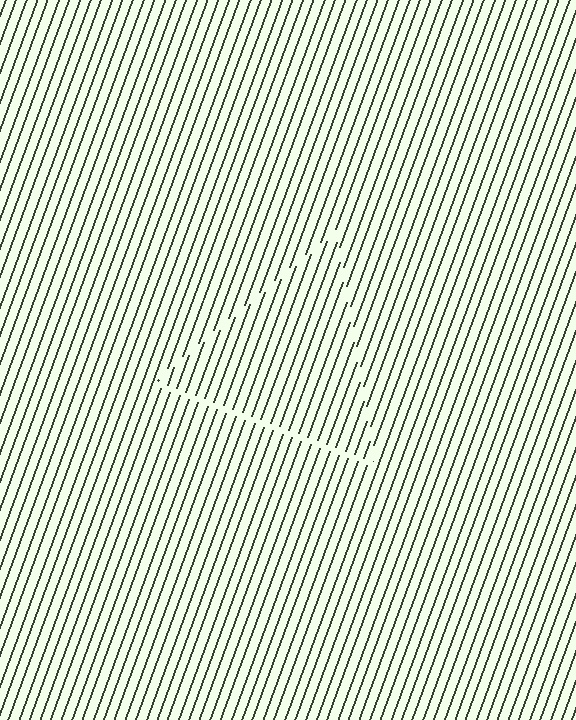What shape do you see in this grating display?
An illusory triangle. The interior of the shape contains the same grating, shifted by half a period — the contour is defined by the phase discontinuity where line-ends from the inner and outer gratings abut.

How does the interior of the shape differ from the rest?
The interior of the shape contains the same grating, shifted by half a period — the contour is defined by the phase discontinuity where line-ends from the inner and outer gratings abut.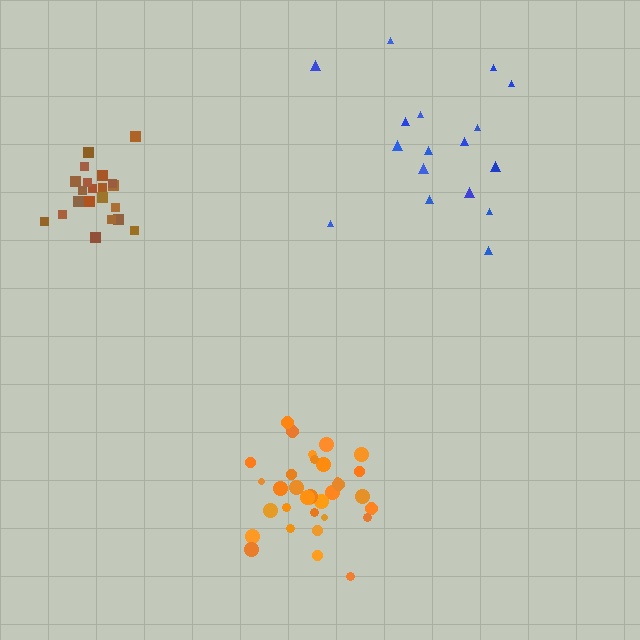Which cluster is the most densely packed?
Orange.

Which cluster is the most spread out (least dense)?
Blue.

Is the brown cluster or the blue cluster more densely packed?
Brown.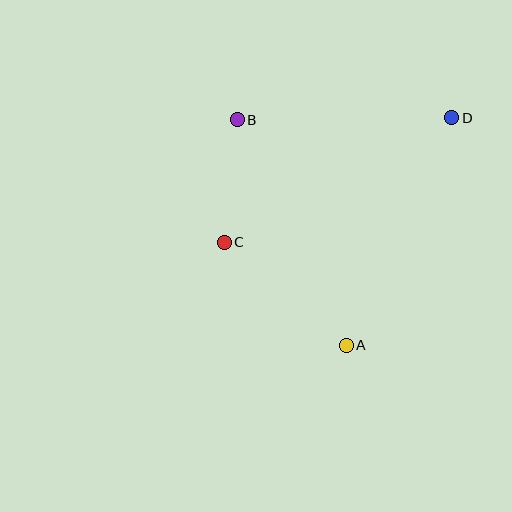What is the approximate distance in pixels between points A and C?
The distance between A and C is approximately 160 pixels.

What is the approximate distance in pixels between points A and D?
The distance between A and D is approximately 251 pixels.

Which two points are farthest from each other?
Points C and D are farthest from each other.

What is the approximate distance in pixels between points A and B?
The distance between A and B is approximately 250 pixels.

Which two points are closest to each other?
Points B and C are closest to each other.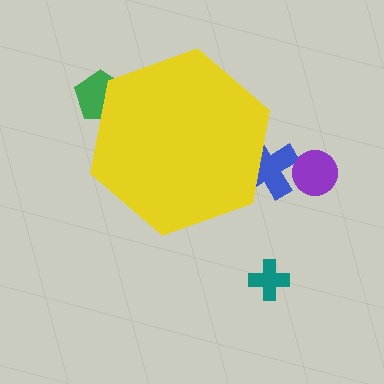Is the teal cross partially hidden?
No, the teal cross is fully visible.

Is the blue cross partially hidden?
Yes, the blue cross is partially hidden behind the yellow hexagon.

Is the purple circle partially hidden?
No, the purple circle is fully visible.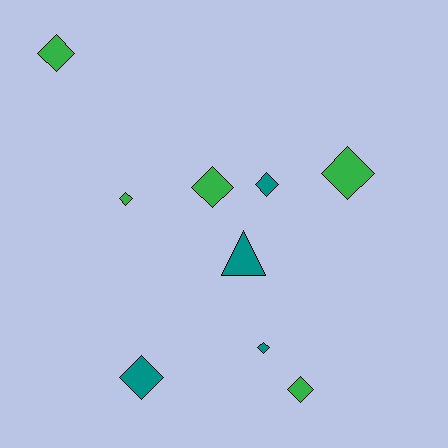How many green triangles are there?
There are no green triangles.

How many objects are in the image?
There are 9 objects.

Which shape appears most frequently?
Diamond, with 8 objects.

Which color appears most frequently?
Green, with 5 objects.